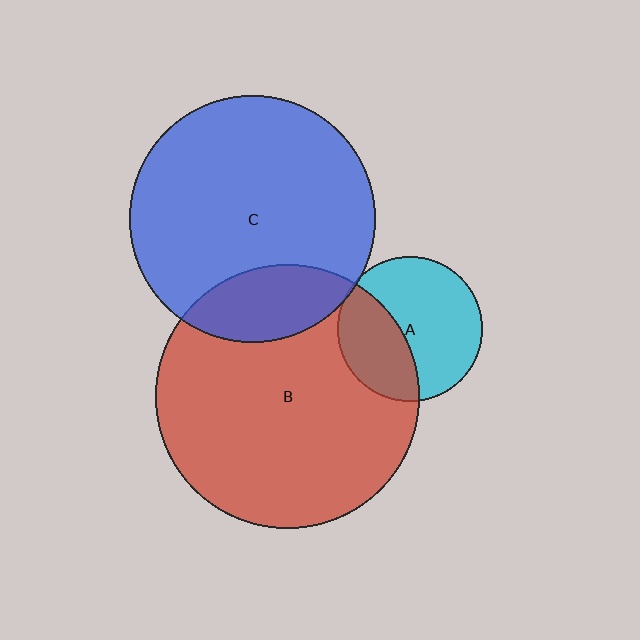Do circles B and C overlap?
Yes.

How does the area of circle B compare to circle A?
Approximately 3.3 times.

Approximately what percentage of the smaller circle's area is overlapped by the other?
Approximately 20%.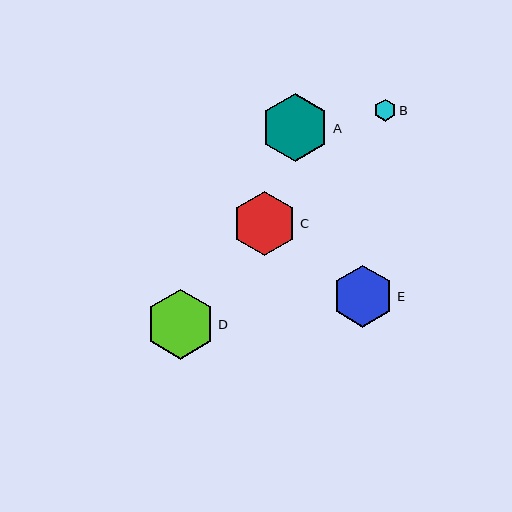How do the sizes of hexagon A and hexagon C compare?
Hexagon A and hexagon C are approximately the same size.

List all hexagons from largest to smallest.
From largest to smallest: D, A, C, E, B.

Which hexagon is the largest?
Hexagon D is the largest with a size of approximately 70 pixels.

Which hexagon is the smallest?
Hexagon B is the smallest with a size of approximately 22 pixels.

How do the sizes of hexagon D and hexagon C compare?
Hexagon D and hexagon C are approximately the same size.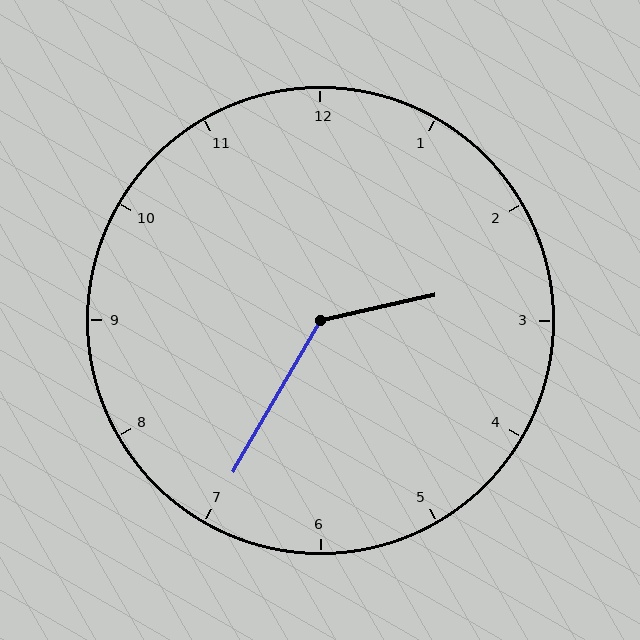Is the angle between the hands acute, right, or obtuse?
It is obtuse.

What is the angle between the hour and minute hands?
Approximately 132 degrees.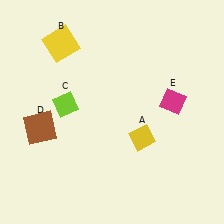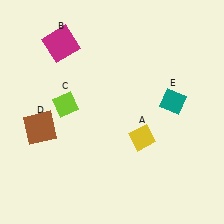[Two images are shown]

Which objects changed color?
B changed from yellow to magenta. E changed from magenta to teal.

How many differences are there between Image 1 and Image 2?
There are 2 differences between the two images.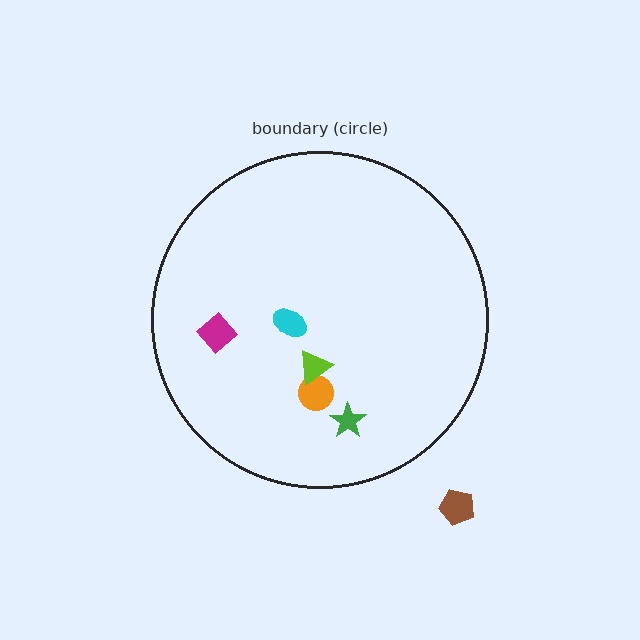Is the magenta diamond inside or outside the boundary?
Inside.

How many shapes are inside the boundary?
5 inside, 1 outside.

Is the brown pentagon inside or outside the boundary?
Outside.